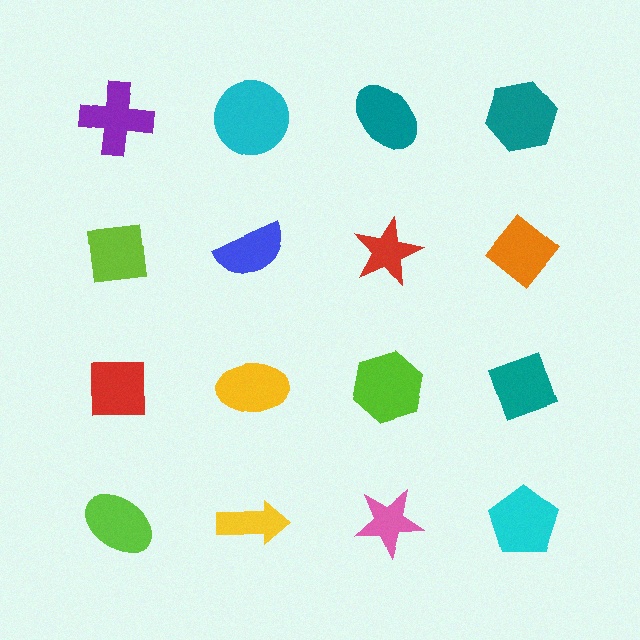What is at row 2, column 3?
A red star.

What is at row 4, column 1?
A lime ellipse.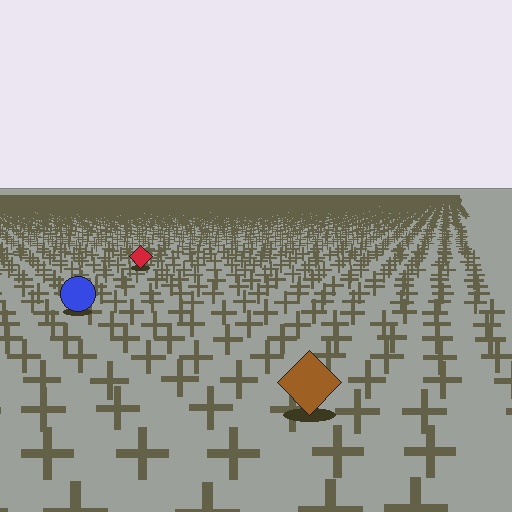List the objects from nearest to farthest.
From nearest to farthest: the brown diamond, the blue circle, the red diamond.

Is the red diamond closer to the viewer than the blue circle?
No. The blue circle is closer — you can tell from the texture gradient: the ground texture is coarser near it.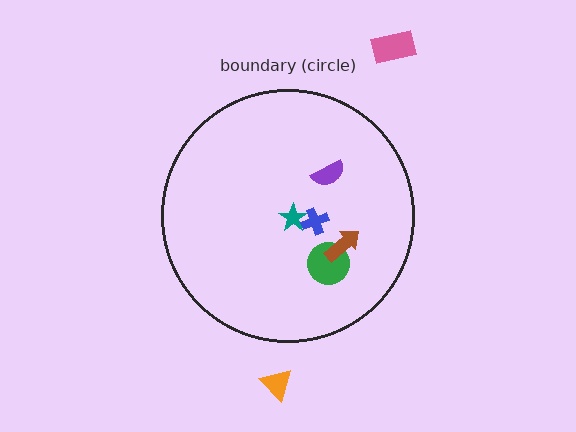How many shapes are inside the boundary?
5 inside, 2 outside.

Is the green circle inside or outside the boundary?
Inside.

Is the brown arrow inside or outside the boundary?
Inside.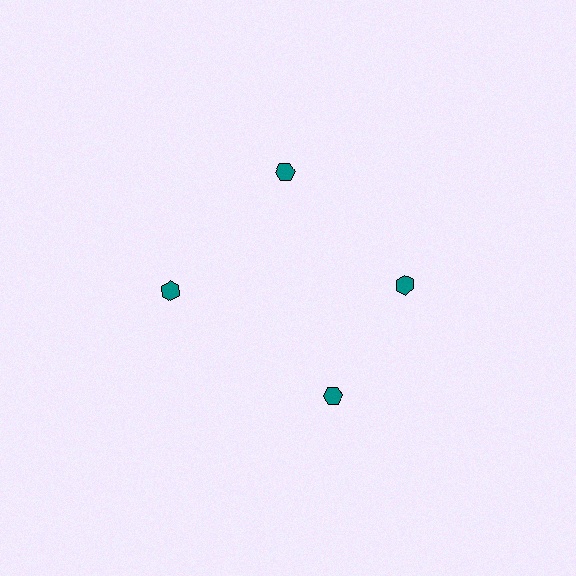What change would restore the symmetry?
The symmetry would be restored by rotating it back into even spacing with its neighbors so that all 4 hexagons sit at equal angles and equal distance from the center.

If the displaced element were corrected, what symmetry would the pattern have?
It would have 4-fold rotational symmetry — the pattern would map onto itself every 90 degrees.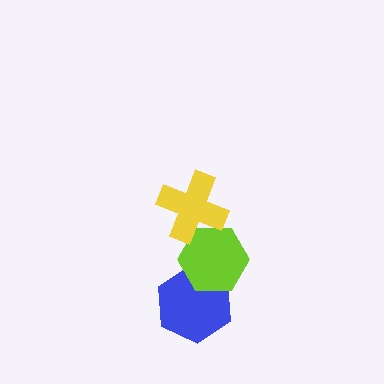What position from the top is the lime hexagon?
The lime hexagon is 2nd from the top.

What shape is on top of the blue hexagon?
The lime hexagon is on top of the blue hexagon.